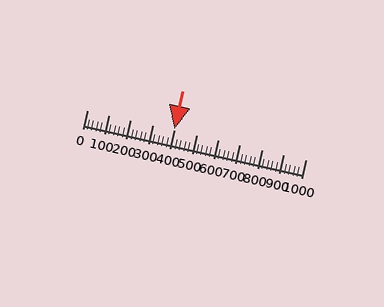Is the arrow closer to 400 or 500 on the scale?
The arrow is closer to 400.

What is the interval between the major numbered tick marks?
The major tick marks are spaced 100 units apart.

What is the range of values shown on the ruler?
The ruler shows values from 0 to 1000.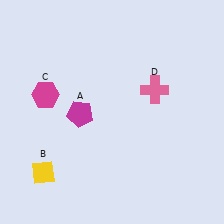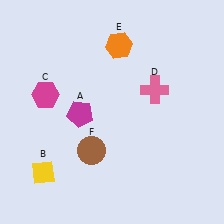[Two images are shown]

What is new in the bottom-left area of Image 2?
A brown circle (F) was added in the bottom-left area of Image 2.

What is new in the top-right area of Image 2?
An orange hexagon (E) was added in the top-right area of Image 2.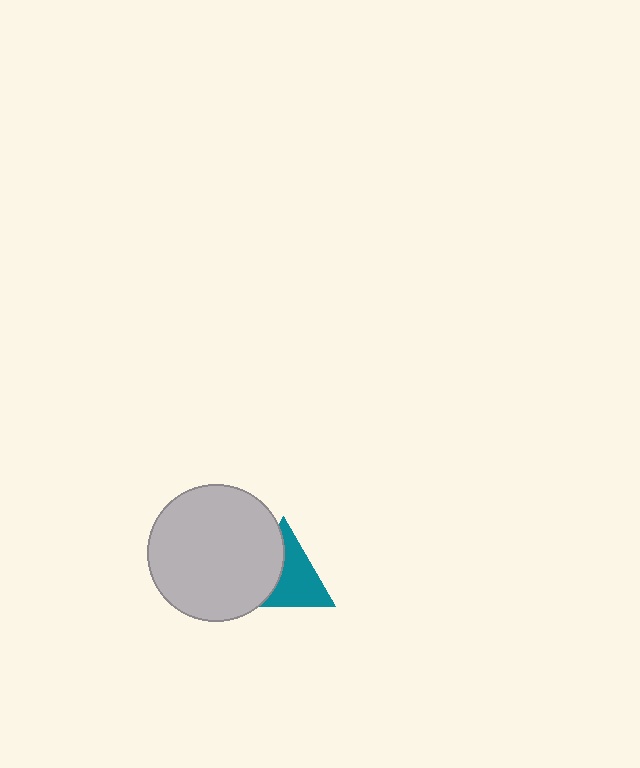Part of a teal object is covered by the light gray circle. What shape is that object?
It is a triangle.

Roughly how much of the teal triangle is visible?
About half of it is visible (roughly 58%).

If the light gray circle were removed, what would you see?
You would see the complete teal triangle.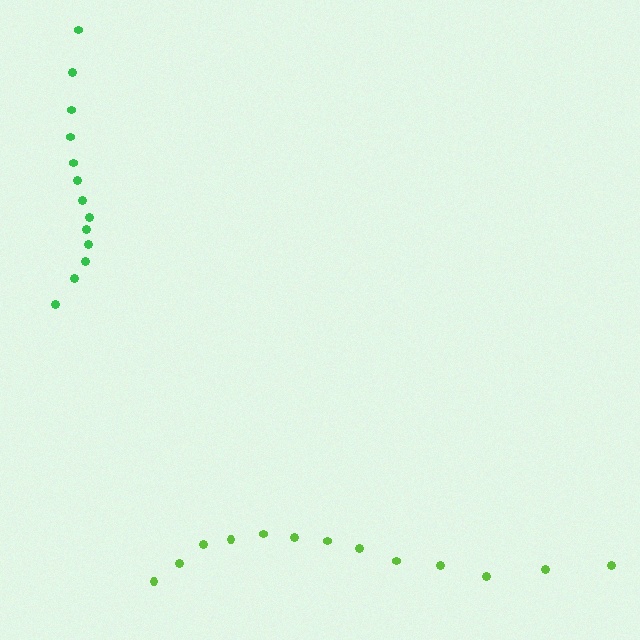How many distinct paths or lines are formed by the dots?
There are 2 distinct paths.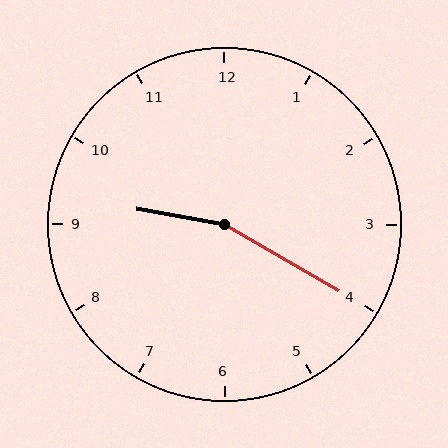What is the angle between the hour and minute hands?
Approximately 160 degrees.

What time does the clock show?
9:20.